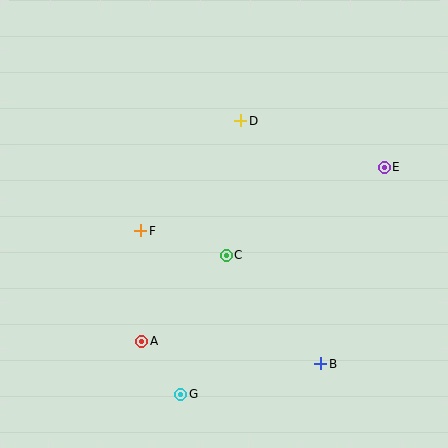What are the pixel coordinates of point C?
Point C is at (226, 255).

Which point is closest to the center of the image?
Point C at (226, 255) is closest to the center.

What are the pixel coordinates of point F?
Point F is at (141, 231).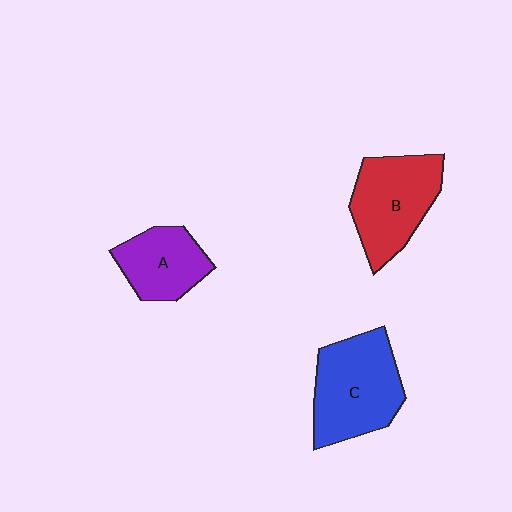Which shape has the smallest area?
Shape A (purple).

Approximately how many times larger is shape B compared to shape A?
Approximately 1.4 times.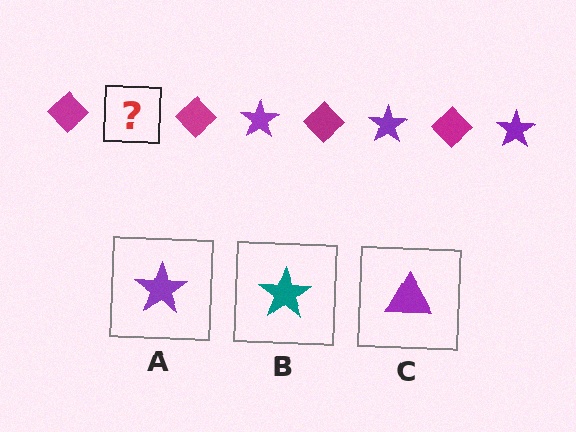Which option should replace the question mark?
Option A.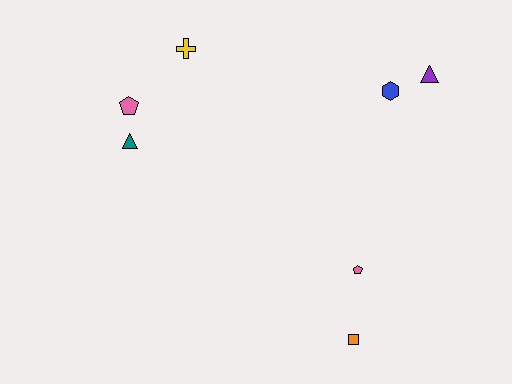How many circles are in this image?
There are no circles.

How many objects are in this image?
There are 7 objects.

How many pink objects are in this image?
There are 2 pink objects.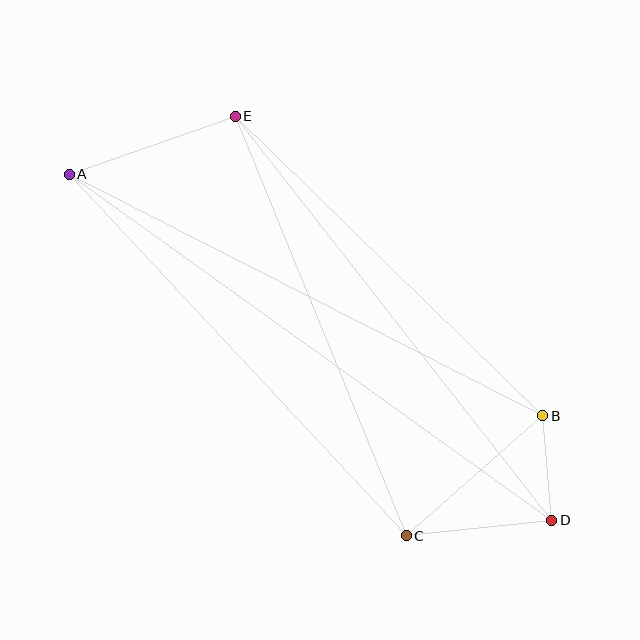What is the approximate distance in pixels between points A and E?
The distance between A and E is approximately 176 pixels.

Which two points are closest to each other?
Points B and D are closest to each other.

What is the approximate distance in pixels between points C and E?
The distance between C and E is approximately 453 pixels.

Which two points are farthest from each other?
Points A and D are farthest from each other.